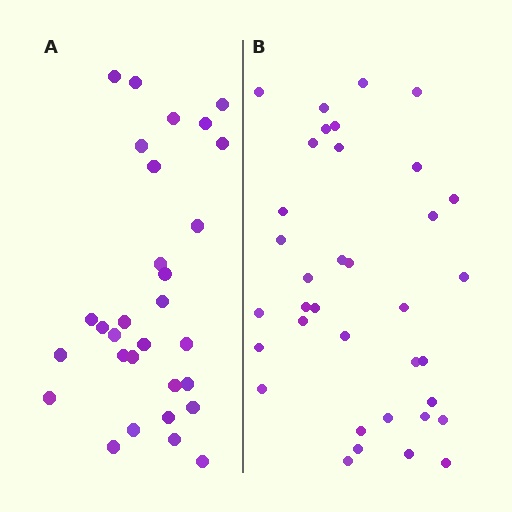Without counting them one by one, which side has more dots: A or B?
Region B (the right region) has more dots.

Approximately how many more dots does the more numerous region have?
Region B has about 6 more dots than region A.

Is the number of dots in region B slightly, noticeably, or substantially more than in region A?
Region B has only slightly more — the two regions are fairly close. The ratio is roughly 1.2 to 1.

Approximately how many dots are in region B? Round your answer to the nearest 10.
About 40 dots. (The exact count is 36, which rounds to 40.)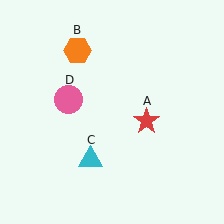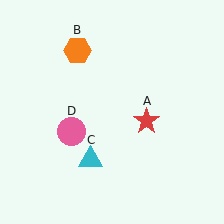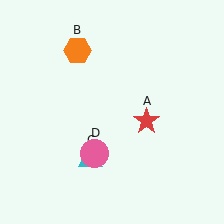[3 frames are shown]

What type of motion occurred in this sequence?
The pink circle (object D) rotated counterclockwise around the center of the scene.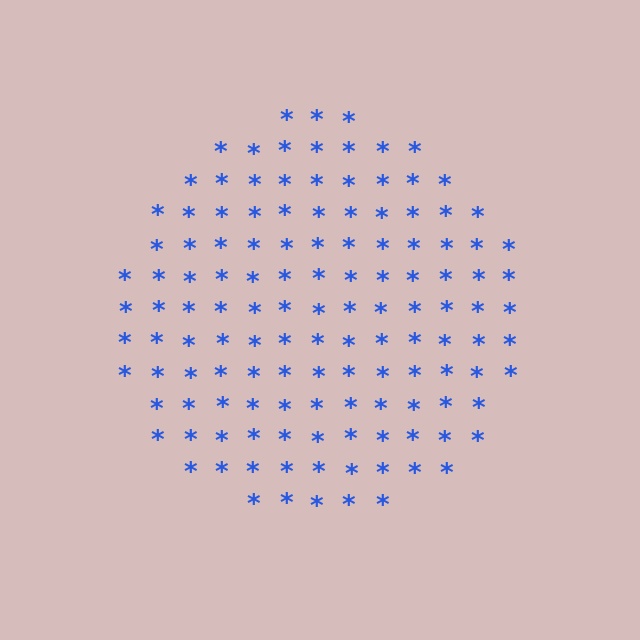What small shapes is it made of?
It is made of small asterisks.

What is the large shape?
The large shape is a circle.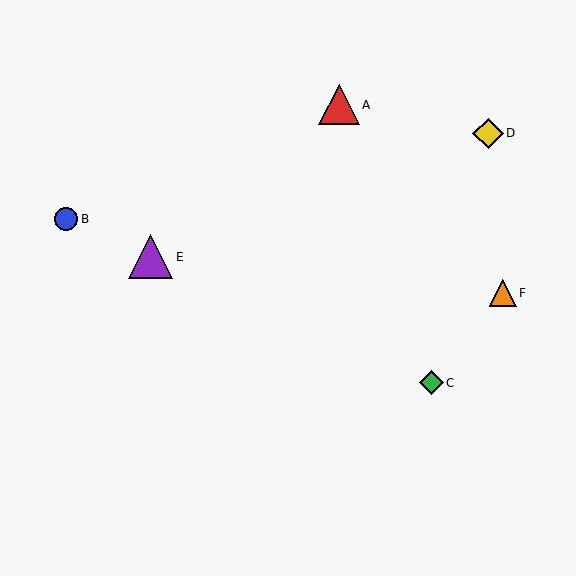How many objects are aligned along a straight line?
3 objects (B, C, E) are aligned along a straight line.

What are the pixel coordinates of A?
Object A is at (339, 105).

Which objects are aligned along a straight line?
Objects B, C, E are aligned along a straight line.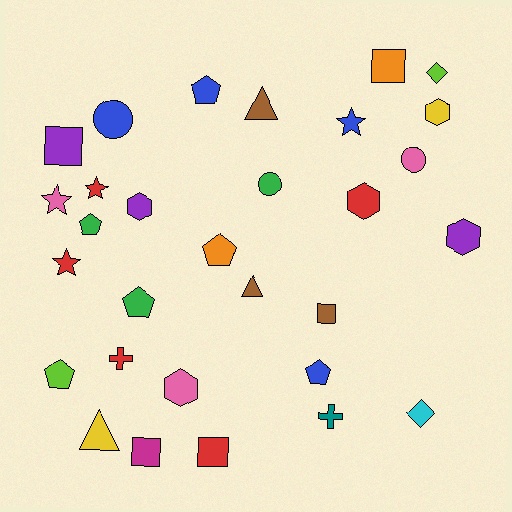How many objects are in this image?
There are 30 objects.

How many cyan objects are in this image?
There is 1 cyan object.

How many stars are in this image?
There are 4 stars.